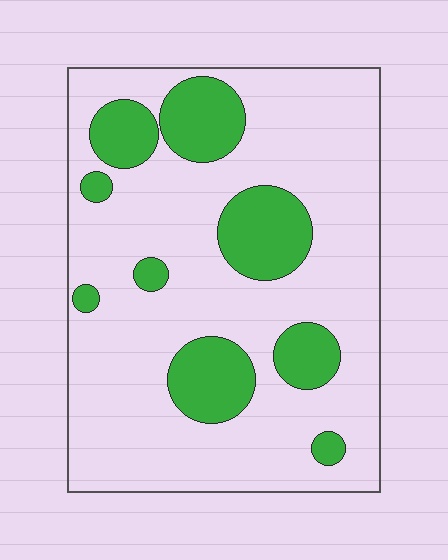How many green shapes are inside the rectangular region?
9.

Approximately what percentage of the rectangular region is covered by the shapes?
Approximately 25%.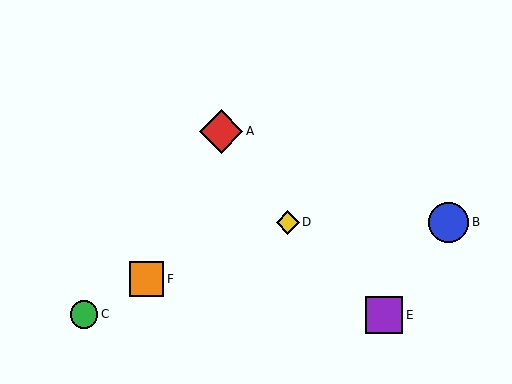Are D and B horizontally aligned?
Yes, both are at y≈222.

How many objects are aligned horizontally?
2 objects (B, D) are aligned horizontally.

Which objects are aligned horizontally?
Objects B, D are aligned horizontally.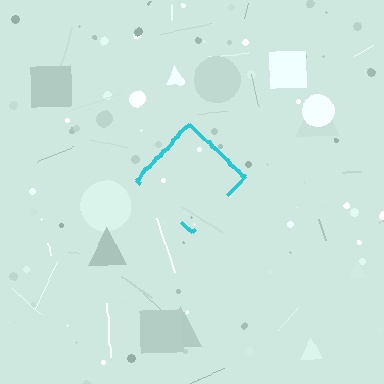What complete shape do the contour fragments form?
The contour fragments form a diamond.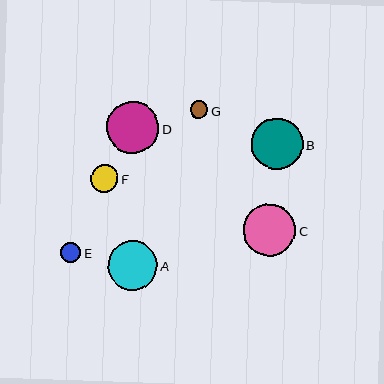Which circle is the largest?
Circle D is the largest with a size of approximately 52 pixels.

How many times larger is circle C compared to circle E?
Circle C is approximately 2.5 times the size of circle E.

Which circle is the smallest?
Circle G is the smallest with a size of approximately 17 pixels.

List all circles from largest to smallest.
From largest to smallest: D, C, B, A, F, E, G.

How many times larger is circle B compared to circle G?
Circle B is approximately 3.0 times the size of circle G.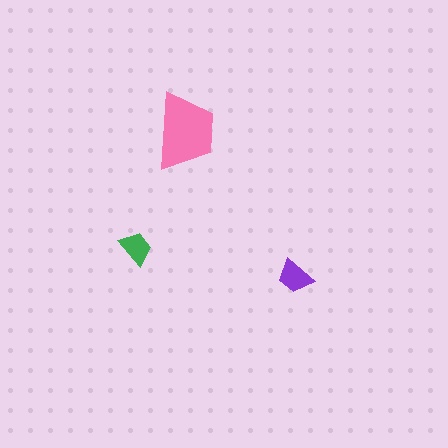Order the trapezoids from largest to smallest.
the pink one, the purple one, the green one.